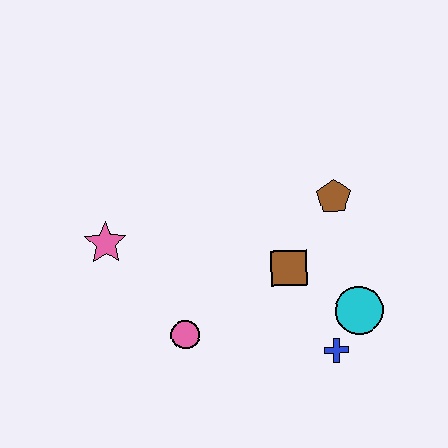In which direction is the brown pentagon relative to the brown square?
The brown pentagon is above the brown square.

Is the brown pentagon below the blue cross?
No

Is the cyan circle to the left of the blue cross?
No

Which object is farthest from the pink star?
The cyan circle is farthest from the pink star.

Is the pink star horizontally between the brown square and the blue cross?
No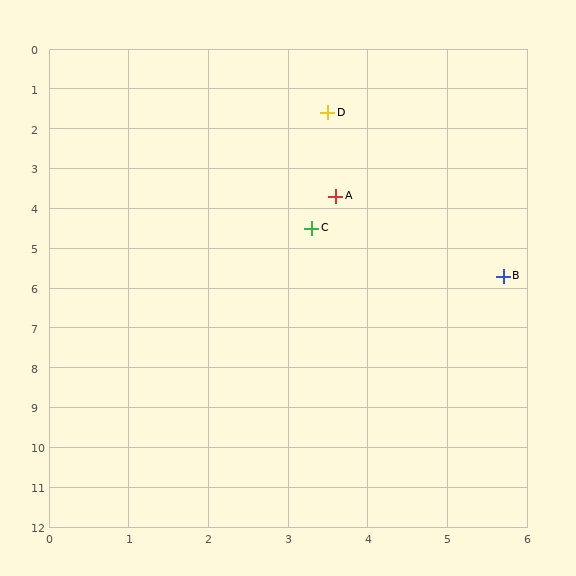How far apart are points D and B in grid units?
Points D and B are about 4.7 grid units apart.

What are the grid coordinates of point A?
Point A is at approximately (3.6, 3.7).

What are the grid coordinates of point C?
Point C is at approximately (3.3, 4.5).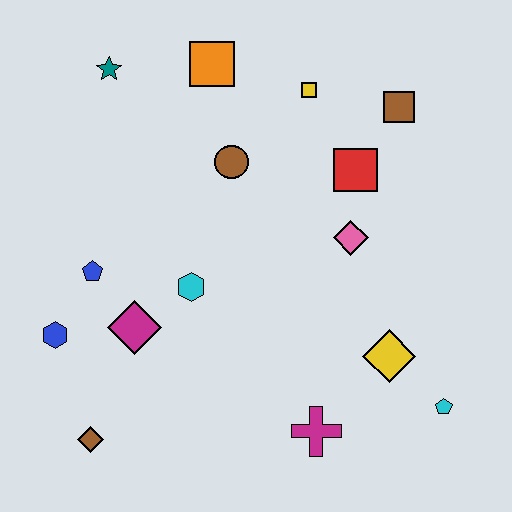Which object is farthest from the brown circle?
The cyan pentagon is farthest from the brown circle.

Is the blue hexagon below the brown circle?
Yes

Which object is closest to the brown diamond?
The blue hexagon is closest to the brown diamond.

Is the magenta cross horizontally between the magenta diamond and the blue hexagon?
No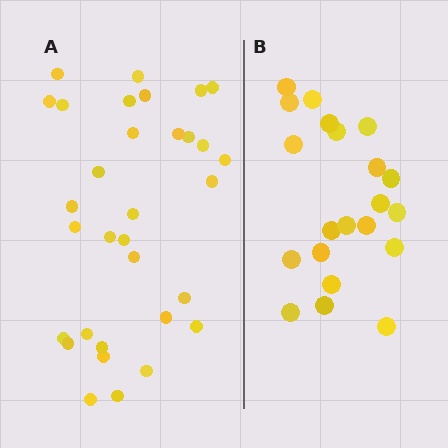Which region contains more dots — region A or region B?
Region A (the left region) has more dots.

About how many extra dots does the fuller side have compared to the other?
Region A has roughly 12 or so more dots than region B.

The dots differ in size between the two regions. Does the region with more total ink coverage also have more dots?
No. Region B has more total ink coverage because its dots are larger, but region A actually contains more individual dots. Total area can be misleading — the number of items is what matters here.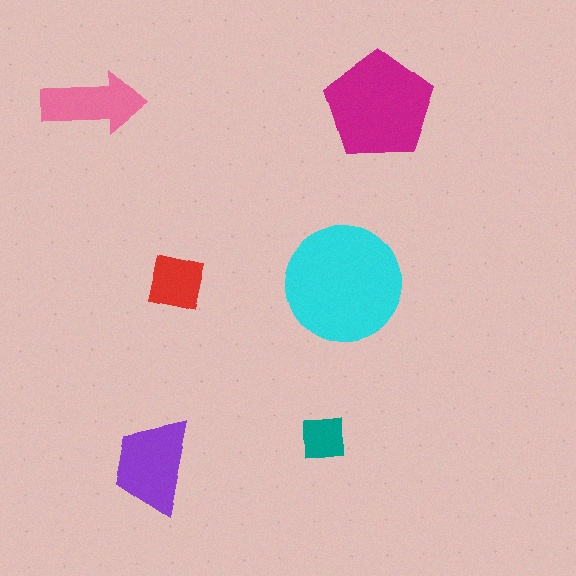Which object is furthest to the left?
The pink arrow is leftmost.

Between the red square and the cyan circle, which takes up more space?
The cyan circle.